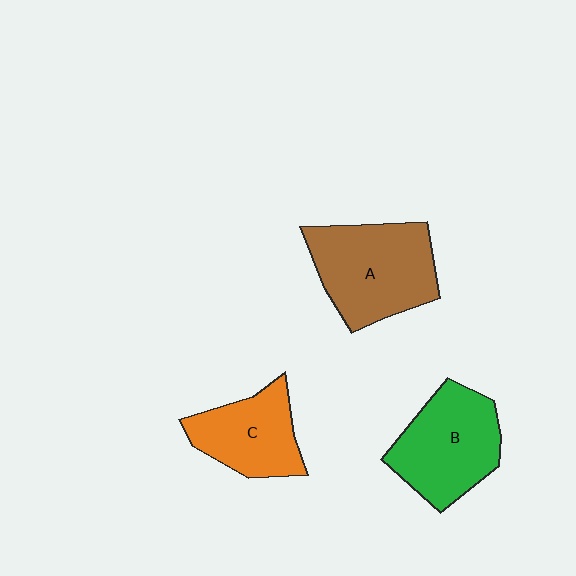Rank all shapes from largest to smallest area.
From largest to smallest: A (brown), B (green), C (orange).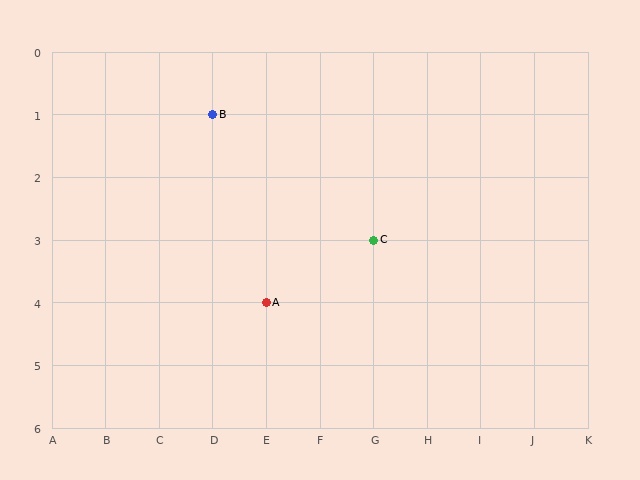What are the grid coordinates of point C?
Point C is at grid coordinates (G, 3).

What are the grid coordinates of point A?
Point A is at grid coordinates (E, 4).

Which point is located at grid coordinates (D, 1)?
Point B is at (D, 1).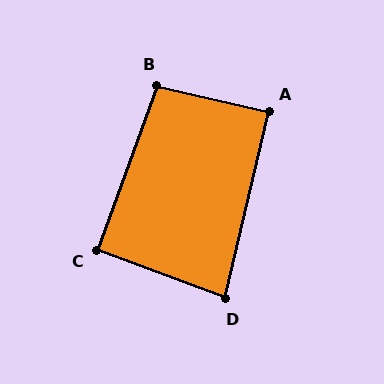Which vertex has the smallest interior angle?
D, at approximately 83 degrees.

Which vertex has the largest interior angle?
B, at approximately 97 degrees.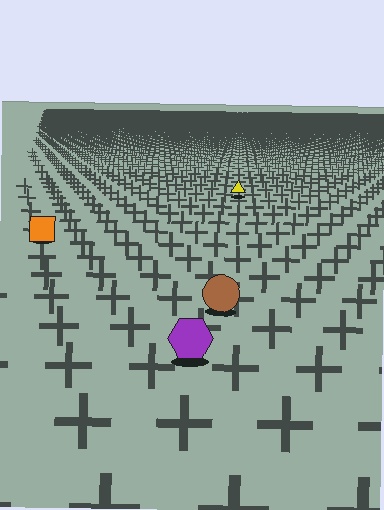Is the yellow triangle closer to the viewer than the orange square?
No. The orange square is closer — you can tell from the texture gradient: the ground texture is coarser near it.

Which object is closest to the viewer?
The purple hexagon is closest. The texture marks near it are larger and more spread out.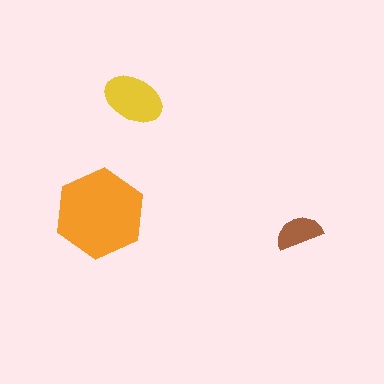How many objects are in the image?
There are 3 objects in the image.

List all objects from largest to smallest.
The orange hexagon, the yellow ellipse, the brown semicircle.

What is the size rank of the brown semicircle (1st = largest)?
3rd.